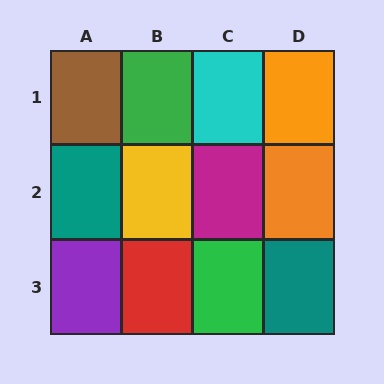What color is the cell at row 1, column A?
Brown.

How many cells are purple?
1 cell is purple.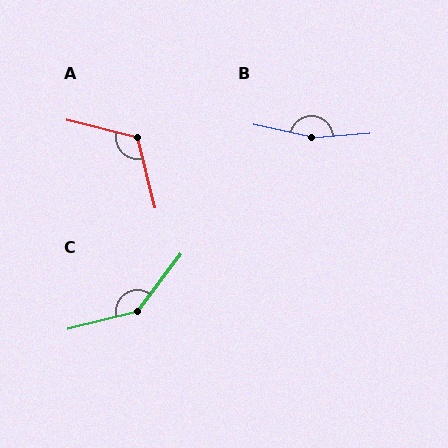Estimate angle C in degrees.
Approximately 141 degrees.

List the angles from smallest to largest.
A (118°), C (141°), B (164°).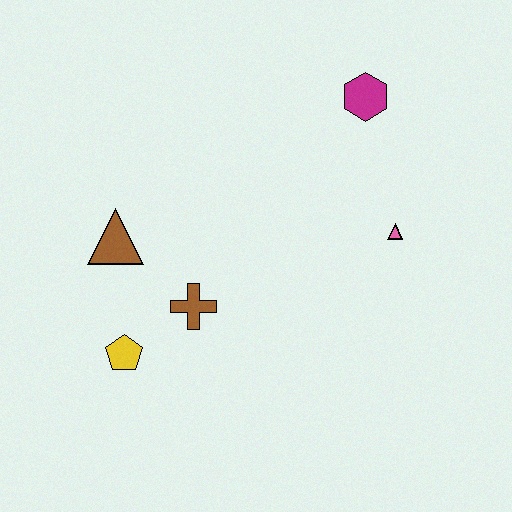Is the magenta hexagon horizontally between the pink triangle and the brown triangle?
Yes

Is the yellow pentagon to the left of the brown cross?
Yes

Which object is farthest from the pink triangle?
The yellow pentagon is farthest from the pink triangle.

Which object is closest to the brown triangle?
The brown cross is closest to the brown triangle.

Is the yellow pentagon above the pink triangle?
No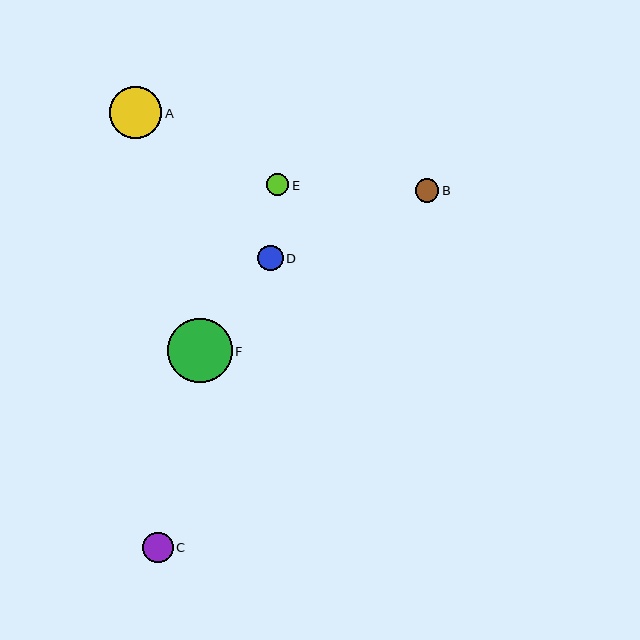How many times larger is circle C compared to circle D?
Circle C is approximately 1.2 times the size of circle D.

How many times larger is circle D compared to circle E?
Circle D is approximately 1.1 times the size of circle E.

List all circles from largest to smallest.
From largest to smallest: F, A, C, D, B, E.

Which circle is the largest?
Circle F is the largest with a size of approximately 65 pixels.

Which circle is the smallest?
Circle E is the smallest with a size of approximately 22 pixels.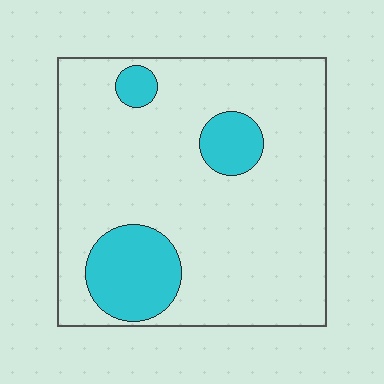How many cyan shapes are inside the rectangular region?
3.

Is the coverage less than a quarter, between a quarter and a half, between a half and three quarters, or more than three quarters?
Less than a quarter.